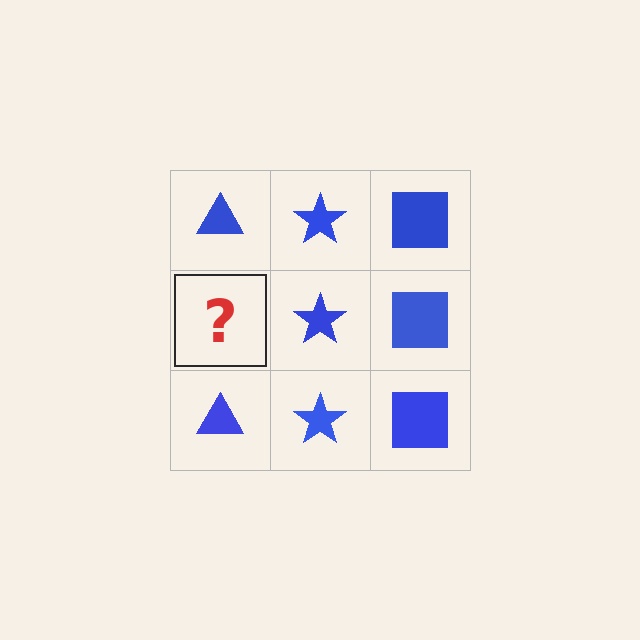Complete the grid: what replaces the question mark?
The question mark should be replaced with a blue triangle.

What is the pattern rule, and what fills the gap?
The rule is that each column has a consistent shape. The gap should be filled with a blue triangle.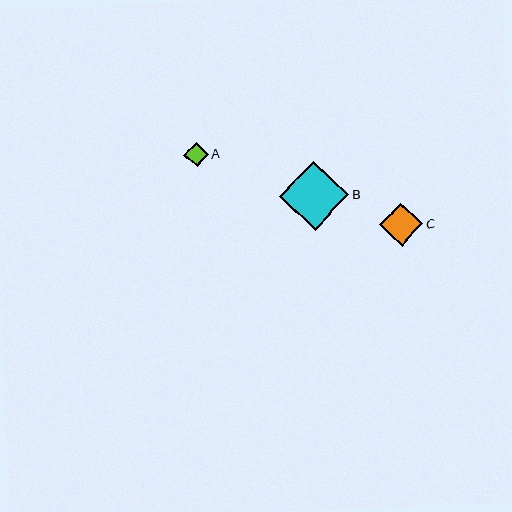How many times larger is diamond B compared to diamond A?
Diamond B is approximately 2.8 times the size of diamond A.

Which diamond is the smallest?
Diamond A is the smallest with a size of approximately 25 pixels.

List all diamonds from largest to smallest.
From largest to smallest: B, C, A.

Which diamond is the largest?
Diamond B is the largest with a size of approximately 69 pixels.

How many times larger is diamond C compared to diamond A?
Diamond C is approximately 1.8 times the size of diamond A.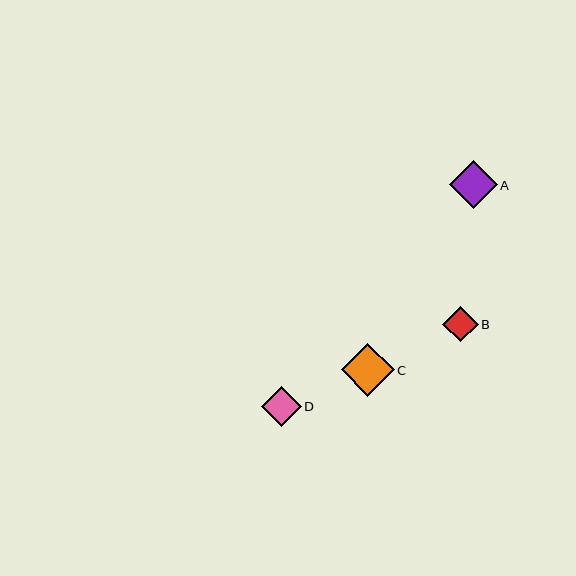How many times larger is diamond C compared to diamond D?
Diamond C is approximately 1.3 times the size of diamond D.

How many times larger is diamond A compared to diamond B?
Diamond A is approximately 1.4 times the size of diamond B.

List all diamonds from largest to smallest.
From largest to smallest: C, A, D, B.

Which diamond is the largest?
Diamond C is the largest with a size of approximately 53 pixels.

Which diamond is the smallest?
Diamond B is the smallest with a size of approximately 35 pixels.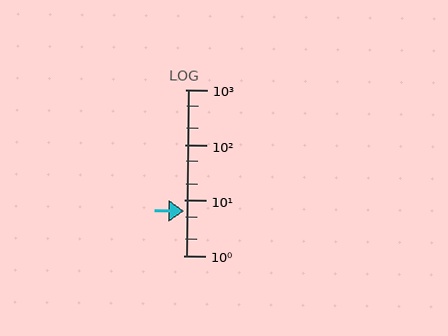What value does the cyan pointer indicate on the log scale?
The pointer indicates approximately 6.3.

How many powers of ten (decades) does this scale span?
The scale spans 3 decades, from 1 to 1000.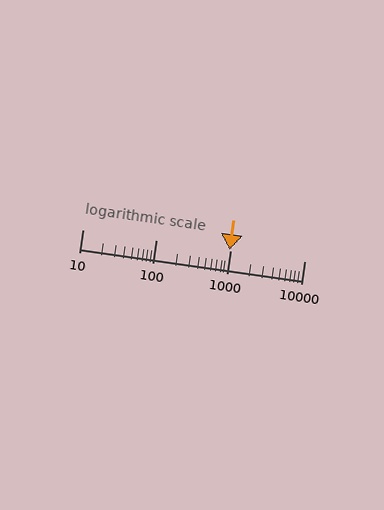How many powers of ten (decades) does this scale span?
The scale spans 3 decades, from 10 to 10000.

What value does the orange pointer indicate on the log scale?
The pointer indicates approximately 970.